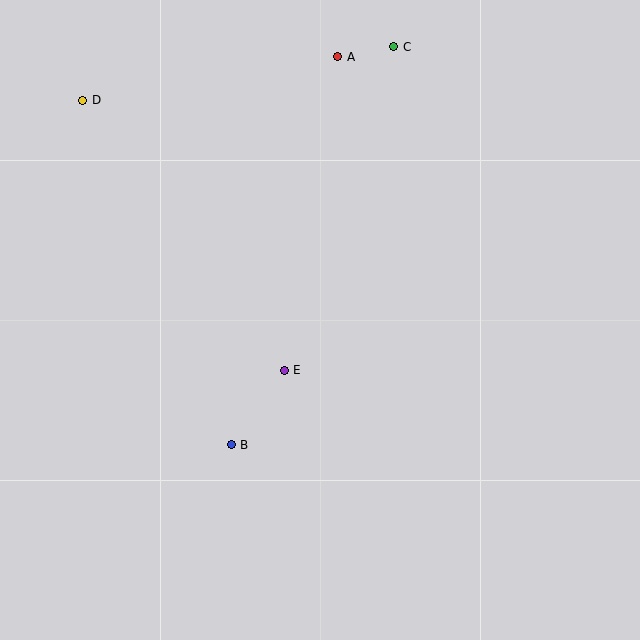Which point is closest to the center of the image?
Point E at (284, 370) is closest to the center.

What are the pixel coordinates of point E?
Point E is at (284, 370).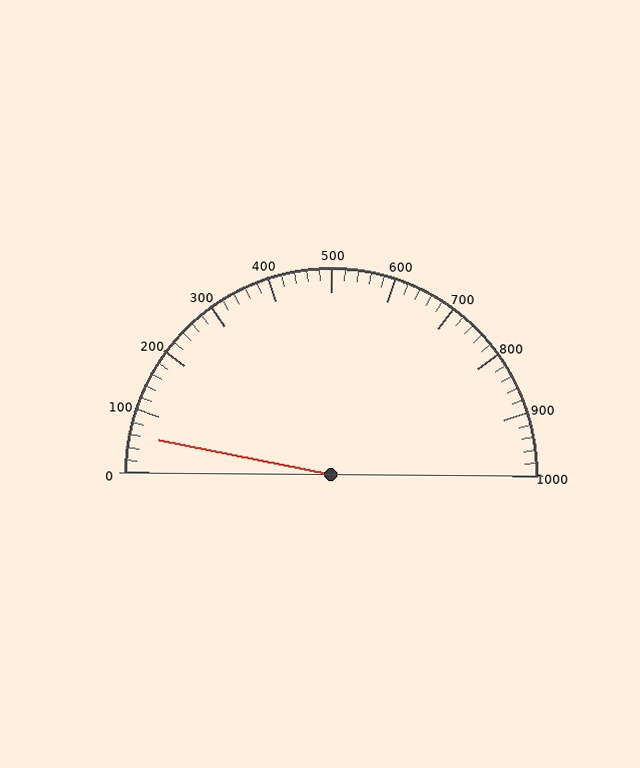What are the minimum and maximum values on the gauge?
The gauge ranges from 0 to 1000.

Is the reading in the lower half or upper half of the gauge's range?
The reading is in the lower half of the range (0 to 1000).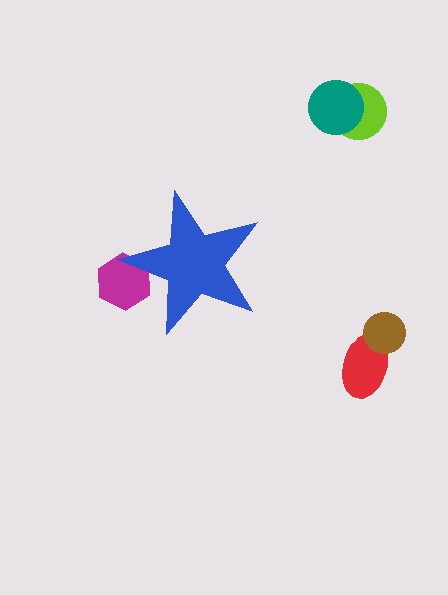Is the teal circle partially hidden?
No, the teal circle is fully visible.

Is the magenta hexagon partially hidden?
Yes, the magenta hexagon is partially hidden behind the blue star.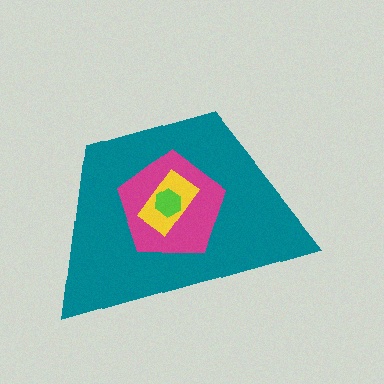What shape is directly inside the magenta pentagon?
The yellow rectangle.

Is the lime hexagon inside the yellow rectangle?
Yes.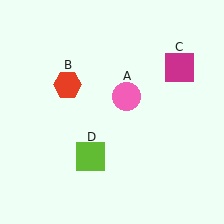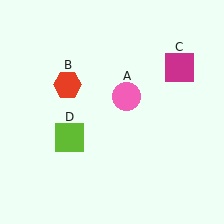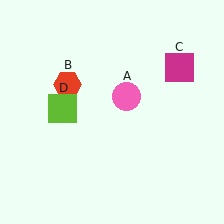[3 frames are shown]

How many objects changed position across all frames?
1 object changed position: lime square (object D).